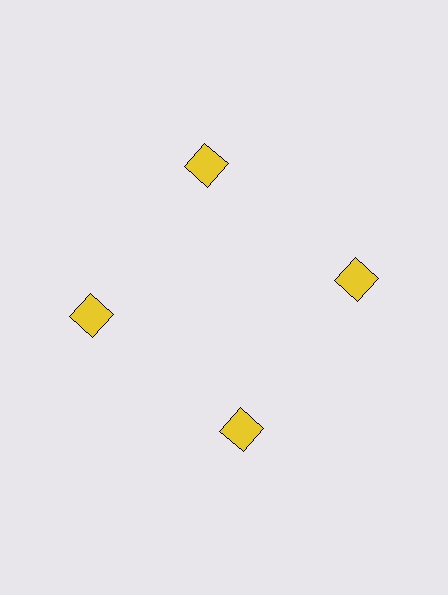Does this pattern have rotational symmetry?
Yes, this pattern has 4-fold rotational symmetry. It looks the same after rotating 90 degrees around the center.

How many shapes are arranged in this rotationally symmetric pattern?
There are 4 shapes, arranged in 4 groups of 1.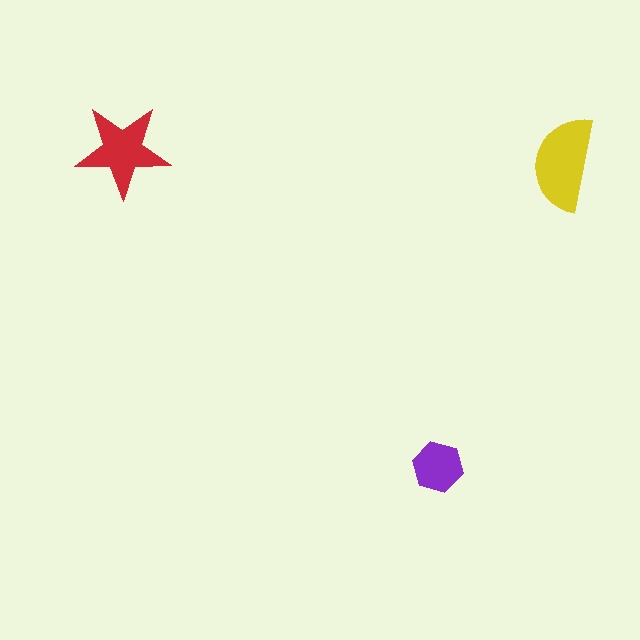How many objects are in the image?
There are 3 objects in the image.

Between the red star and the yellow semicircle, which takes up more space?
The yellow semicircle.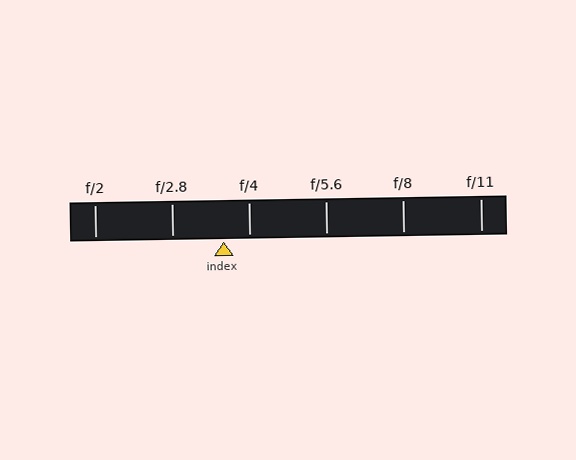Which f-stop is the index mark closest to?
The index mark is closest to f/4.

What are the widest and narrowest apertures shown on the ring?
The widest aperture shown is f/2 and the narrowest is f/11.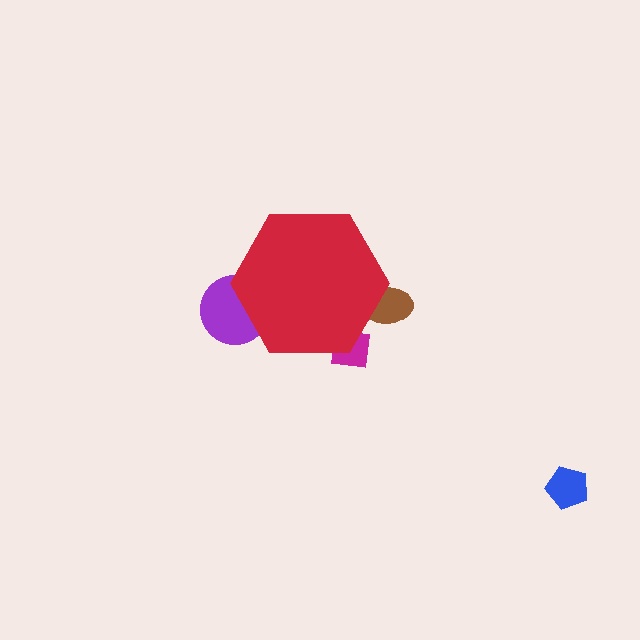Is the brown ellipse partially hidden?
Yes, the brown ellipse is partially hidden behind the red hexagon.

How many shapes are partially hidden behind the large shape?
3 shapes are partially hidden.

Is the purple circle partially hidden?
Yes, the purple circle is partially hidden behind the red hexagon.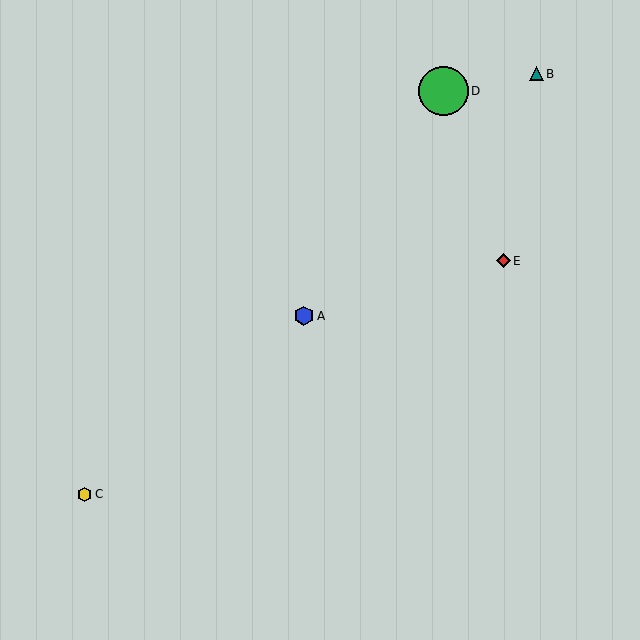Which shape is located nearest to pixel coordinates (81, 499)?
The yellow hexagon (labeled C) at (85, 494) is nearest to that location.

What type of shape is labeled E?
Shape E is a red diamond.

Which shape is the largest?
The green circle (labeled D) is the largest.